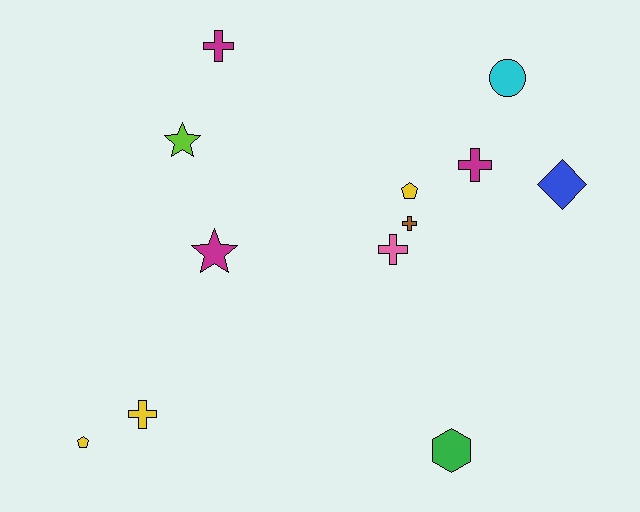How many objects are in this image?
There are 12 objects.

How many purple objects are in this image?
There are no purple objects.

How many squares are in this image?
There are no squares.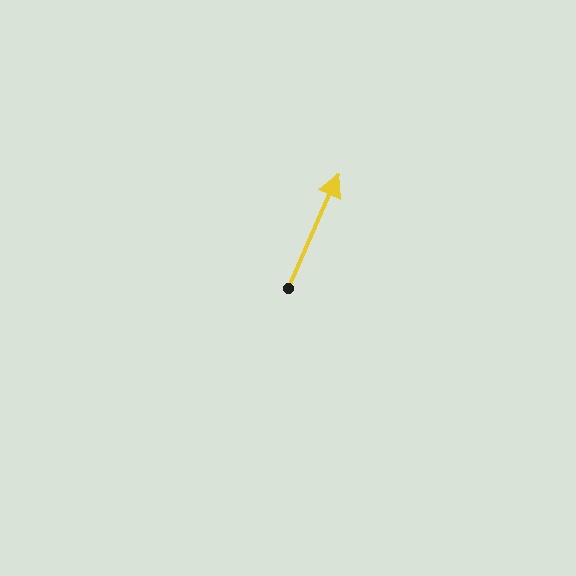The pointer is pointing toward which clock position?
Roughly 1 o'clock.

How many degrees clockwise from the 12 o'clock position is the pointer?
Approximately 24 degrees.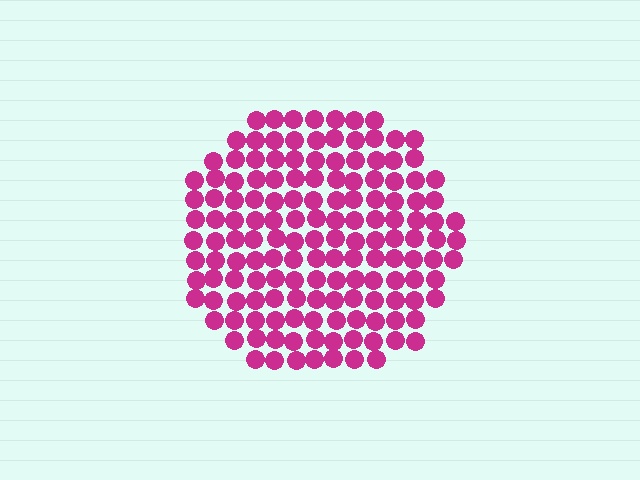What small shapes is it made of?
It is made of small circles.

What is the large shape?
The large shape is a circle.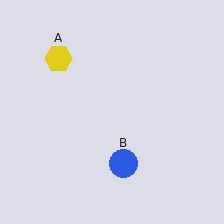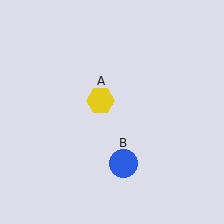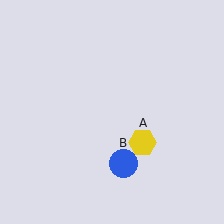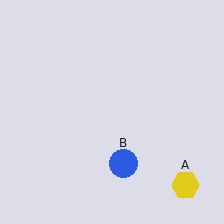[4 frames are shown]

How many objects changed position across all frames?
1 object changed position: yellow hexagon (object A).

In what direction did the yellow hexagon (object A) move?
The yellow hexagon (object A) moved down and to the right.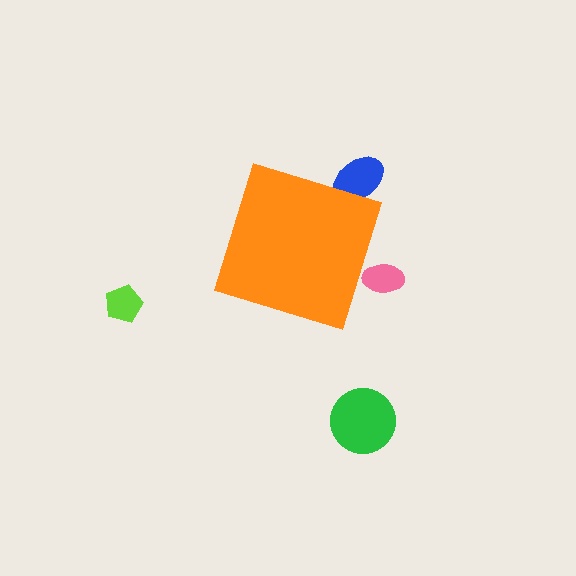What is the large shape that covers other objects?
An orange diamond.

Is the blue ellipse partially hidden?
Yes, the blue ellipse is partially hidden behind the orange diamond.